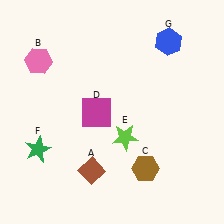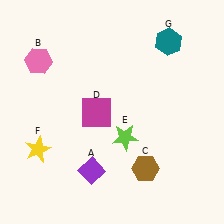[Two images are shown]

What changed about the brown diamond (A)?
In Image 1, A is brown. In Image 2, it changed to purple.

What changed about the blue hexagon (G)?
In Image 1, G is blue. In Image 2, it changed to teal.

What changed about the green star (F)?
In Image 1, F is green. In Image 2, it changed to yellow.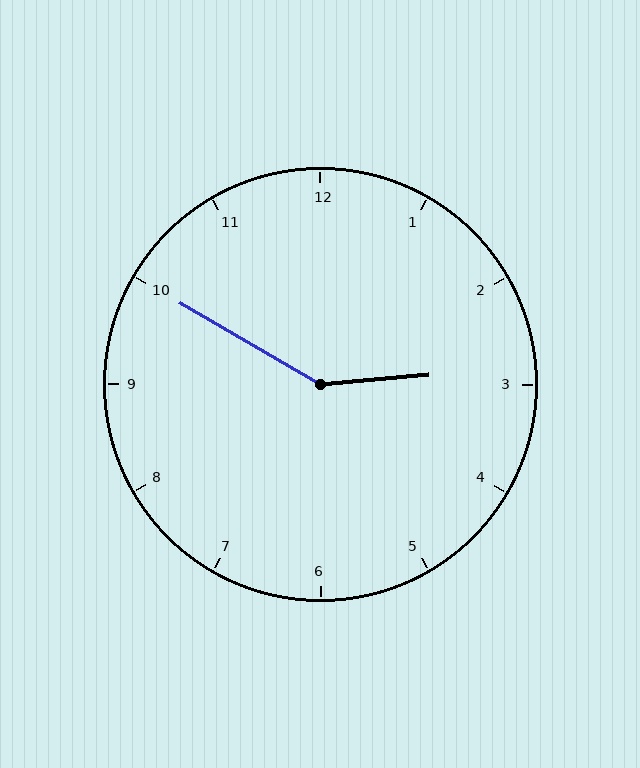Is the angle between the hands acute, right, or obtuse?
It is obtuse.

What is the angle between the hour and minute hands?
Approximately 145 degrees.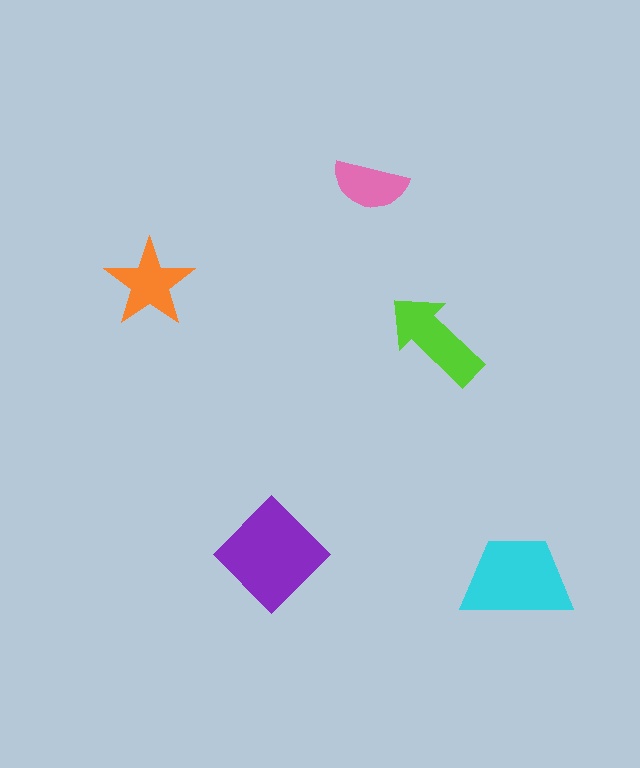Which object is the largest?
The purple diamond.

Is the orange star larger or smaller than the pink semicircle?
Larger.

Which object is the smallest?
The pink semicircle.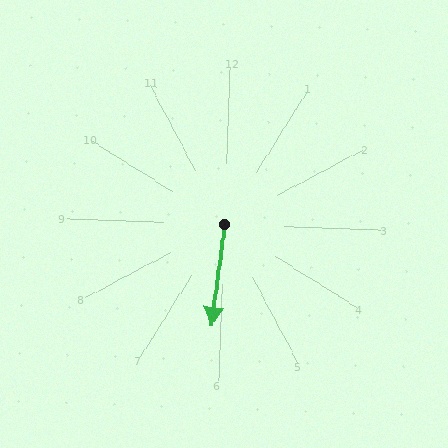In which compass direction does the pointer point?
South.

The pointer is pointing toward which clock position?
Roughly 6 o'clock.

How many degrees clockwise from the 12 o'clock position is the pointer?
Approximately 185 degrees.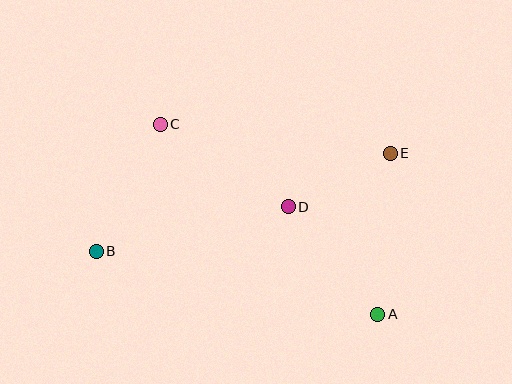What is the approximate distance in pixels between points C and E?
The distance between C and E is approximately 232 pixels.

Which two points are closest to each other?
Points D and E are closest to each other.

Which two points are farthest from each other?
Points B and E are farthest from each other.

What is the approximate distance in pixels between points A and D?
The distance between A and D is approximately 140 pixels.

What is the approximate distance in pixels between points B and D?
The distance between B and D is approximately 197 pixels.